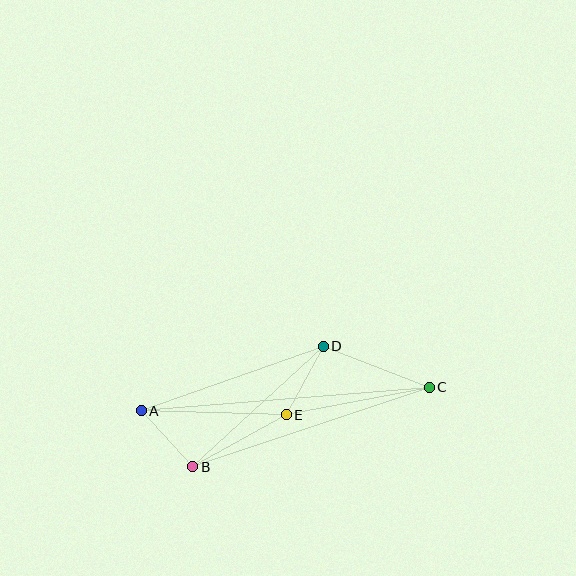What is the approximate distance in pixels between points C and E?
The distance between C and E is approximately 146 pixels.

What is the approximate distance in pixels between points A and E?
The distance between A and E is approximately 145 pixels.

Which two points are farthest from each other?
Points A and C are farthest from each other.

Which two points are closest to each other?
Points A and B are closest to each other.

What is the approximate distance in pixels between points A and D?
The distance between A and D is approximately 193 pixels.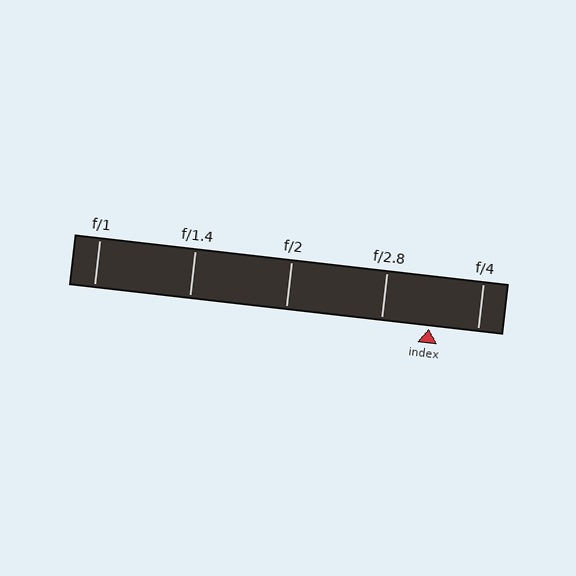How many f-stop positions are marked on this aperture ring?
There are 5 f-stop positions marked.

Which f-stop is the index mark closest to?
The index mark is closest to f/4.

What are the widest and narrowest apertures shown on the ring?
The widest aperture shown is f/1 and the narrowest is f/4.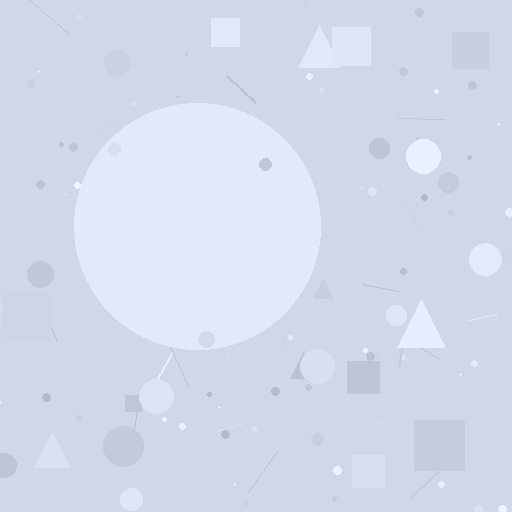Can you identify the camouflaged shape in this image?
The camouflaged shape is a circle.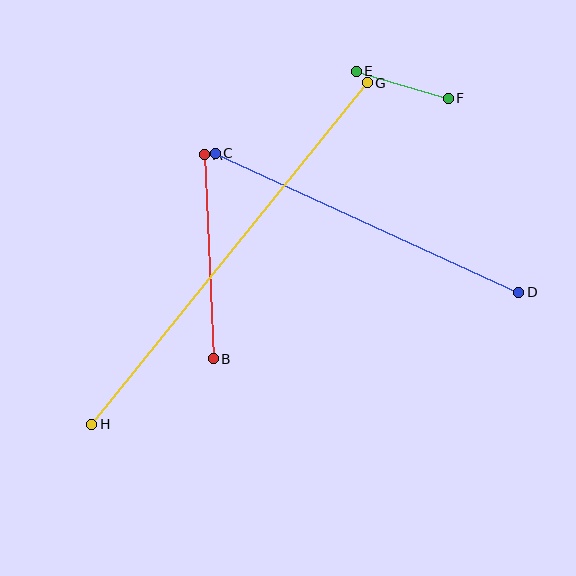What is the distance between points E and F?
The distance is approximately 96 pixels.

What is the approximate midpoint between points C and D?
The midpoint is at approximately (367, 223) pixels.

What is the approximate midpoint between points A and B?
The midpoint is at approximately (209, 257) pixels.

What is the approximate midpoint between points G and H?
The midpoint is at approximately (230, 254) pixels.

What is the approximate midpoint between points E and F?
The midpoint is at approximately (402, 85) pixels.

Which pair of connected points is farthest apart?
Points G and H are farthest apart.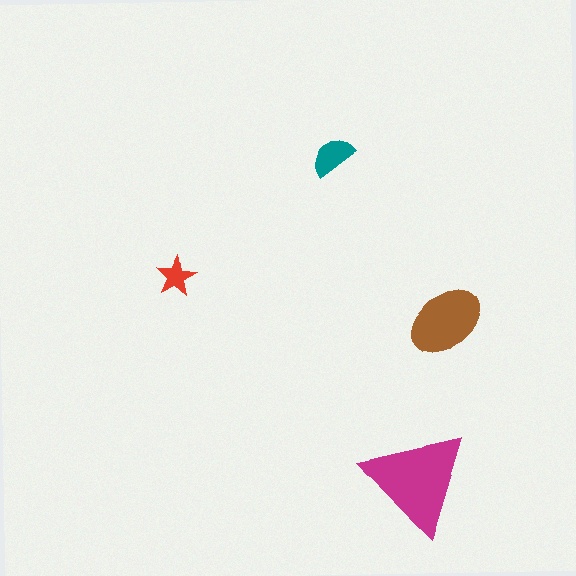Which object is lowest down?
The magenta triangle is bottommost.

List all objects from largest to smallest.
The magenta triangle, the brown ellipse, the teal semicircle, the red star.